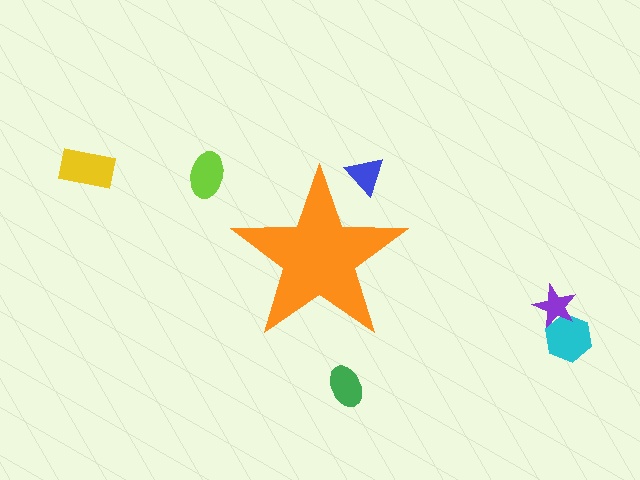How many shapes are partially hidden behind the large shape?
1 shape is partially hidden.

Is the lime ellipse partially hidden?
No, the lime ellipse is fully visible.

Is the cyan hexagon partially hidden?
No, the cyan hexagon is fully visible.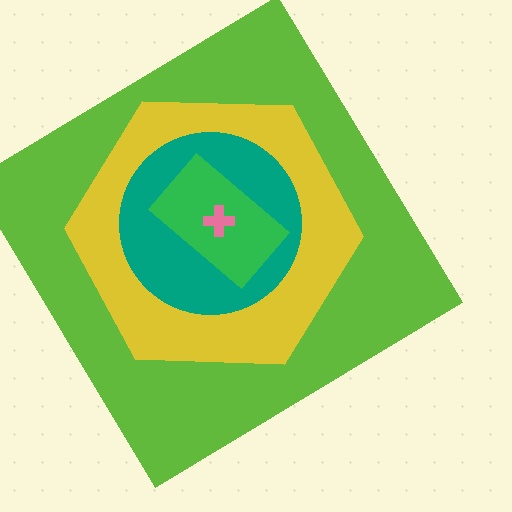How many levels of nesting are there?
5.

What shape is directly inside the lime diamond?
The yellow hexagon.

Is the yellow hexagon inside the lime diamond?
Yes.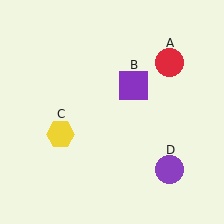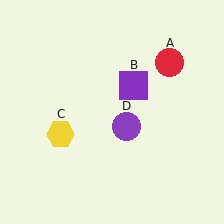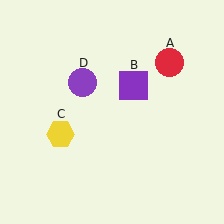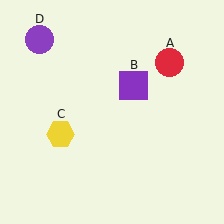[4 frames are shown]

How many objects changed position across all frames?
1 object changed position: purple circle (object D).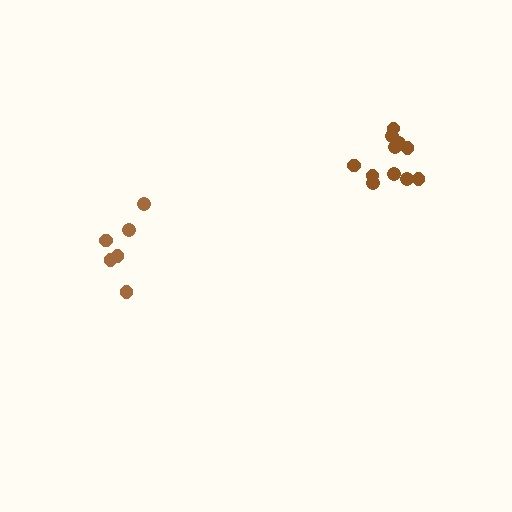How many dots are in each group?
Group 1: 11 dots, Group 2: 6 dots (17 total).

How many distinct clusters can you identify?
There are 2 distinct clusters.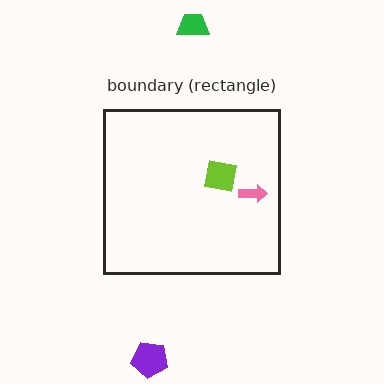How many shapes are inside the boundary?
2 inside, 2 outside.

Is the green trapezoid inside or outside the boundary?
Outside.